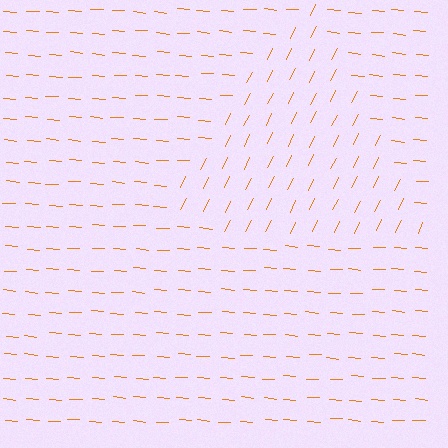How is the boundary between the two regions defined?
The boundary is defined purely by a change in line orientation (approximately 68 degrees difference). All lines are the same color and thickness.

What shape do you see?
I see a triangle.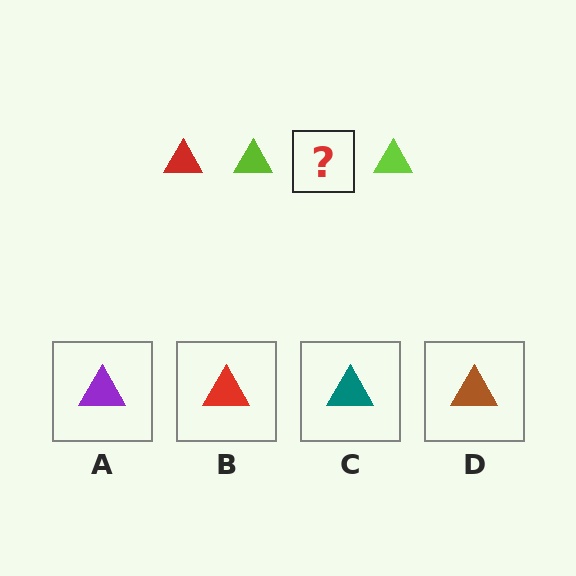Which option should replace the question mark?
Option B.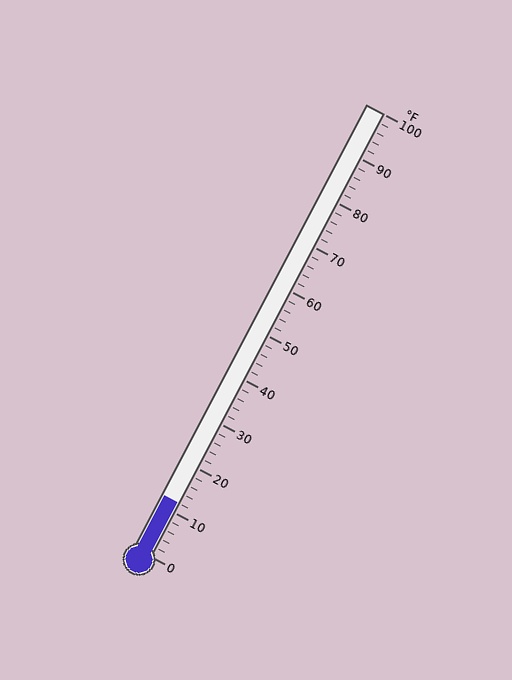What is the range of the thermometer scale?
The thermometer scale ranges from 0°F to 100°F.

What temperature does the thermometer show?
The thermometer shows approximately 12°F.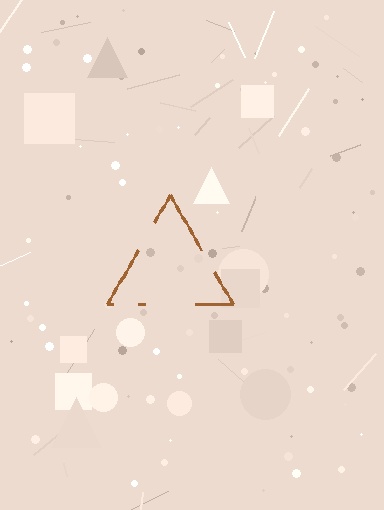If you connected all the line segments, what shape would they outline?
They would outline a triangle.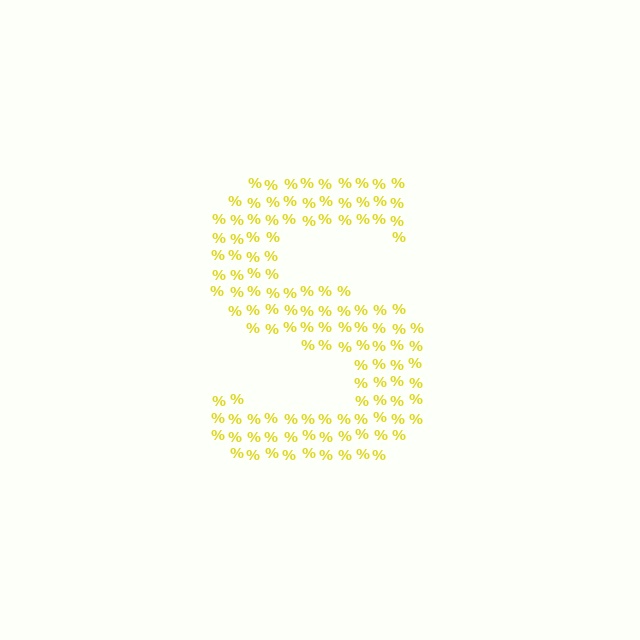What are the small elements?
The small elements are percent signs.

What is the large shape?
The large shape is the letter S.